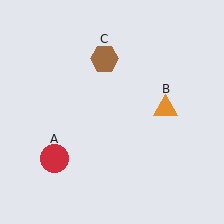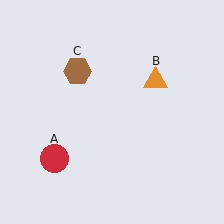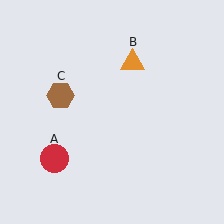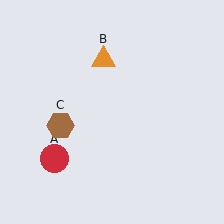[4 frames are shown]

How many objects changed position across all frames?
2 objects changed position: orange triangle (object B), brown hexagon (object C).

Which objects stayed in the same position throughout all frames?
Red circle (object A) remained stationary.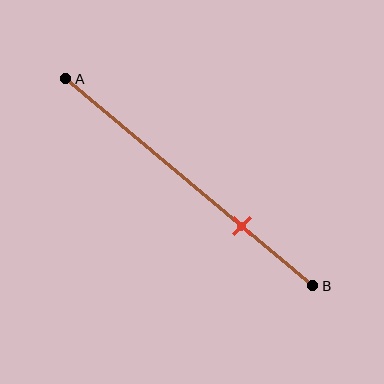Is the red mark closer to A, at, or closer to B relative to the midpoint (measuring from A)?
The red mark is closer to point B than the midpoint of segment AB.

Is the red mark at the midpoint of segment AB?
No, the mark is at about 70% from A, not at the 50% midpoint.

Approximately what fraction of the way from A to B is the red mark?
The red mark is approximately 70% of the way from A to B.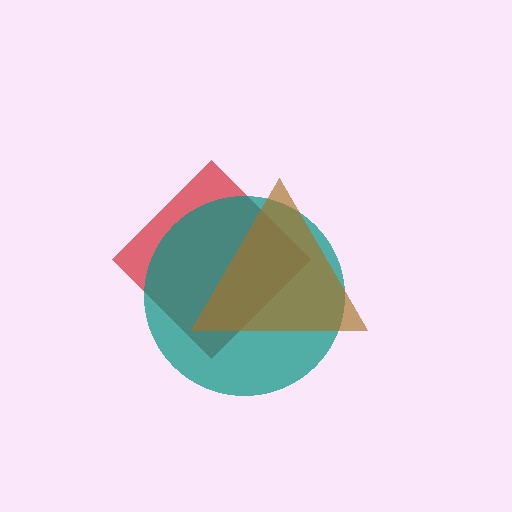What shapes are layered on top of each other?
The layered shapes are: a red diamond, a teal circle, a brown triangle.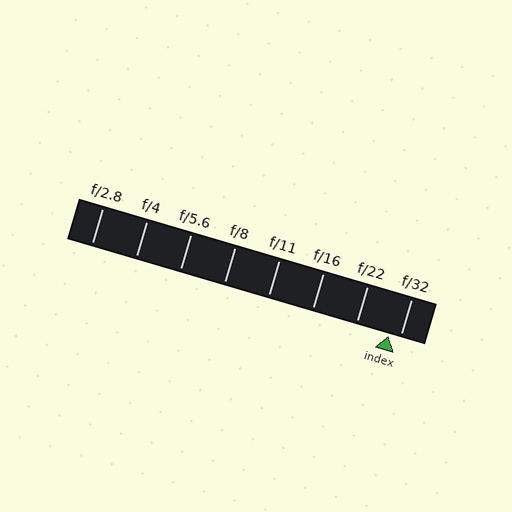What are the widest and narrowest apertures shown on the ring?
The widest aperture shown is f/2.8 and the narrowest is f/32.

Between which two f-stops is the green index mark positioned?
The index mark is between f/22 and f/32.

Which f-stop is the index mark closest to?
The index mark is closest to f/32.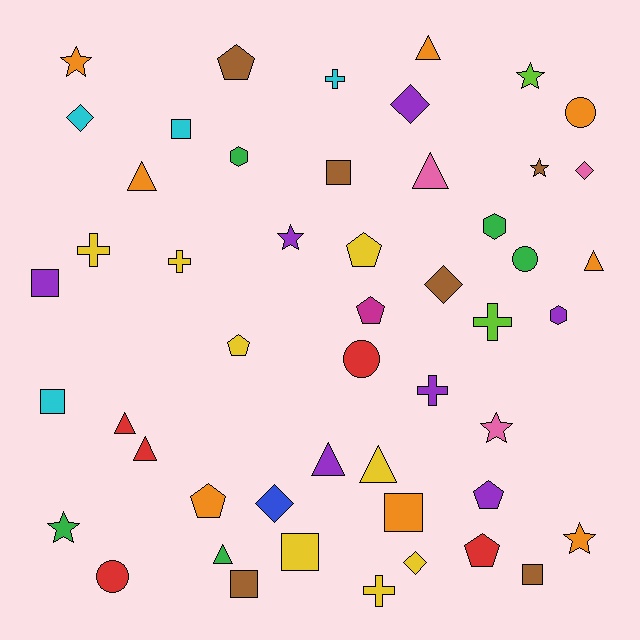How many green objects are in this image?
There are 5 green objects.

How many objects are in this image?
There are 50 objects.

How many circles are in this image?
There are 4 circles.